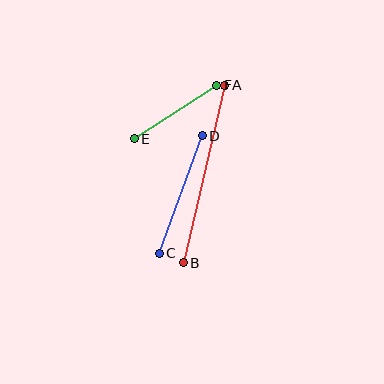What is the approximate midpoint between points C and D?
The midpoint is at approximately (181, 195) pixels.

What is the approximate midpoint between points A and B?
The midpoint is at approximately (204, 174) pixels.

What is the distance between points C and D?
The distance is approximately 125 pixels.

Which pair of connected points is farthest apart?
Points A and B are farthest apart.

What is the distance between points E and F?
The distance is approximately 99 pixels.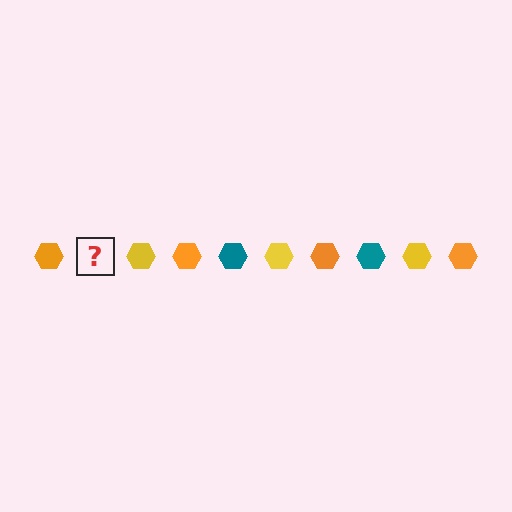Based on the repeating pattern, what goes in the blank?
The blank should be a teal hexagon.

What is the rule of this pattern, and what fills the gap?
The rule is that the pattern cycles through orange, teal, yellow hexagons. The gap should be filled with a teal hexagon.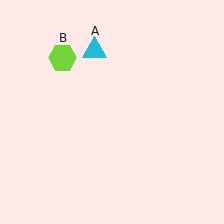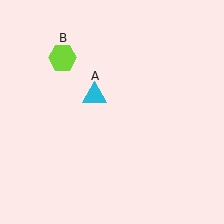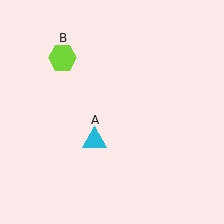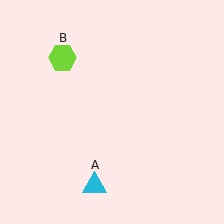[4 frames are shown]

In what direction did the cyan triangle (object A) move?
The cyan triangle (object A) moved down.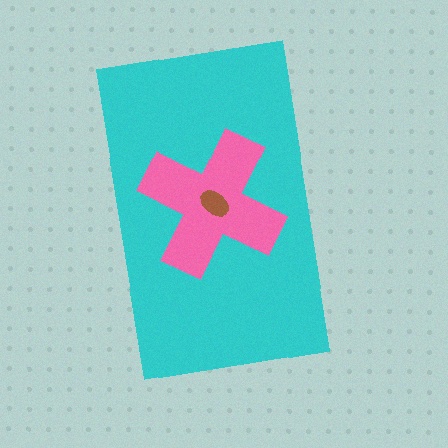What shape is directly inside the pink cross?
The brown ellipse.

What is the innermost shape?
The brown ellipse.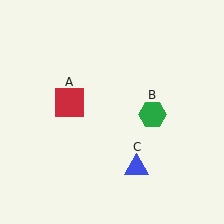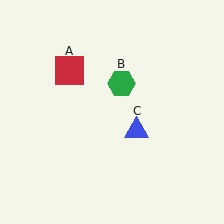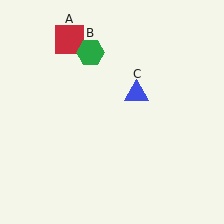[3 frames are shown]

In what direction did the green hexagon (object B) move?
The green hexagon (object B) moved up and to the left.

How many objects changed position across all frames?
3 objects changed position: red square (object A), green hexagon (object B), blue triangle (object C).